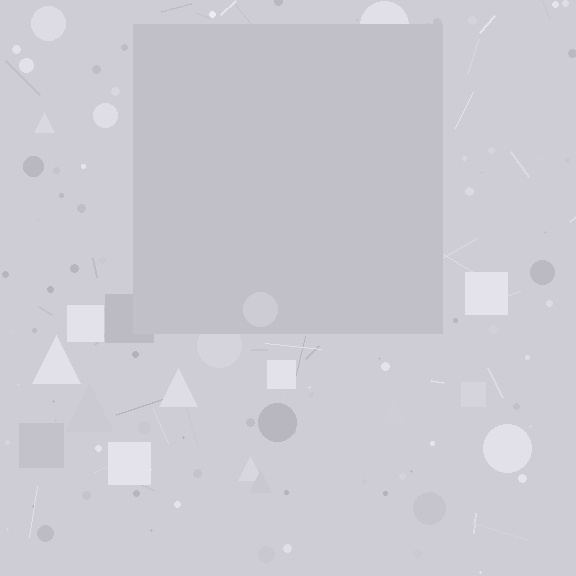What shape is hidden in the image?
A square is hidden in the image.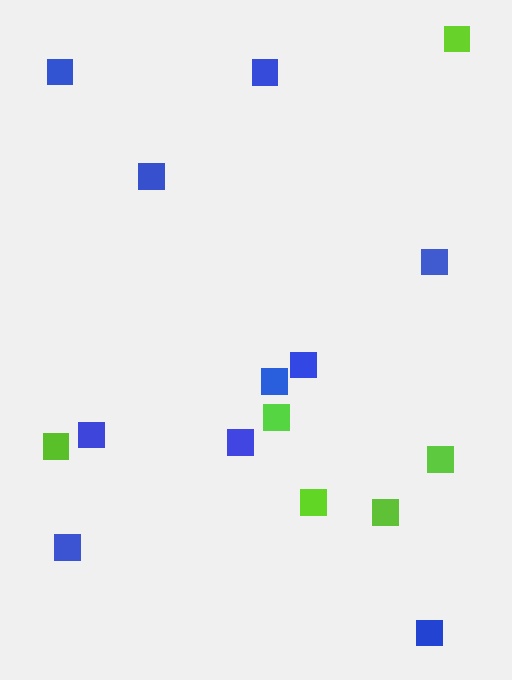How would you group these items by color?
There are 2 groups: one group of lime squares (6) and one group of blue squares (10).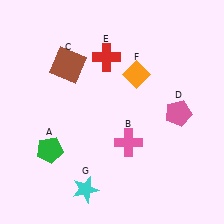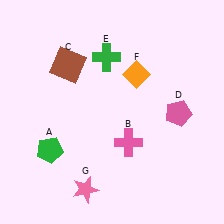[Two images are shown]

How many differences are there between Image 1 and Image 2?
There are 2 differences between the two images.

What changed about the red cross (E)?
In Image 1, E is red. In Image 2, it changed to green.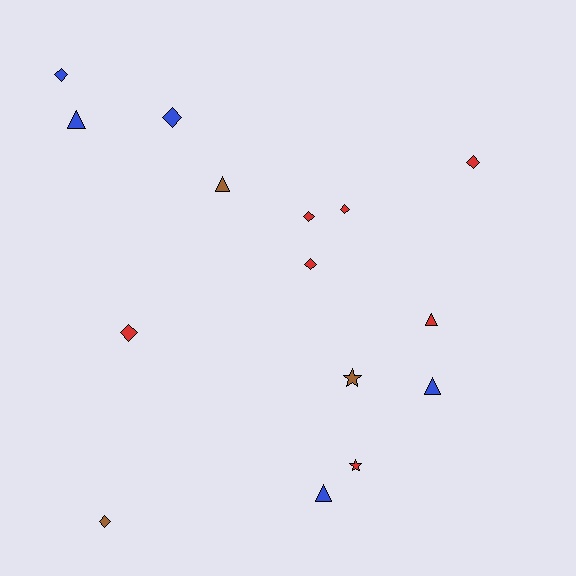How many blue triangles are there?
There are 3 blue triangles.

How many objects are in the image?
There are 15 objects.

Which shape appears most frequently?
Diamond, with 8 objects.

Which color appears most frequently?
Red, with 7 objects.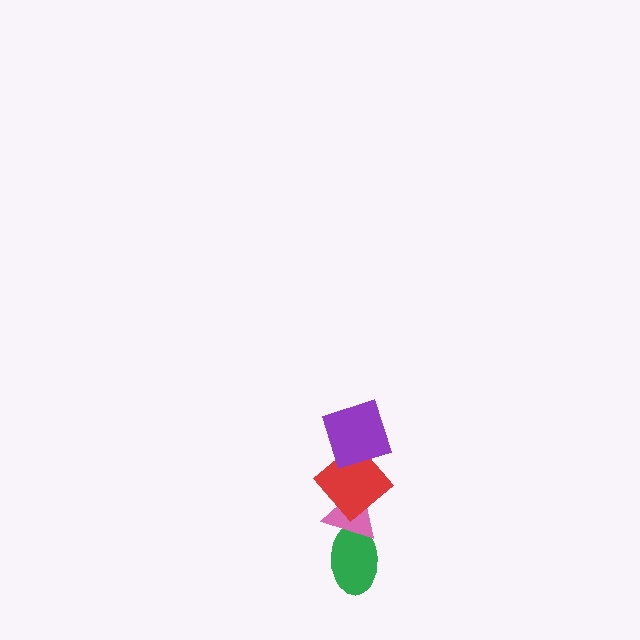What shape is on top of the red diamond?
The purple square is on top of the red diamond.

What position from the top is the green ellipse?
The green ellipse is 4th from the top.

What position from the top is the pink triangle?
The pink triangle is 3rd from the top.